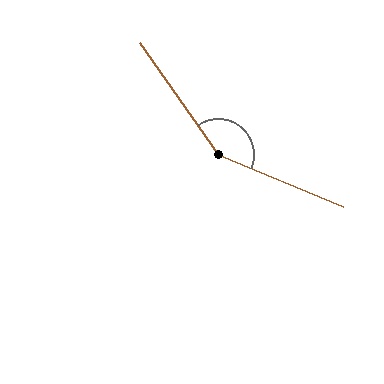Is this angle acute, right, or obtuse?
It is obtuse.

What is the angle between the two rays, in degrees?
Approximately 147 degrees.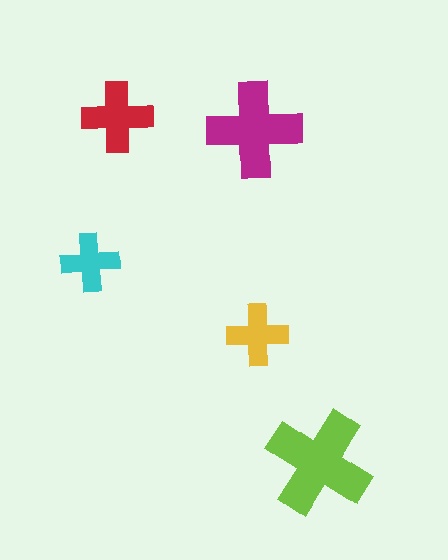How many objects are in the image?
There are 5 objects in the image.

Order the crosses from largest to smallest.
the lime one, the magenta one, the red one, the yellow one, the cyan one.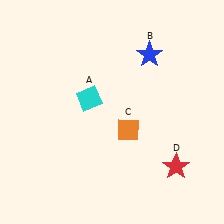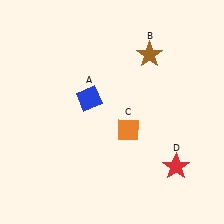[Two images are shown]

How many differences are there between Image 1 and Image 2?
There are 2 differences between the two images.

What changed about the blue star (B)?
In Image 1, B is blue. In Image 2, it changed to brown.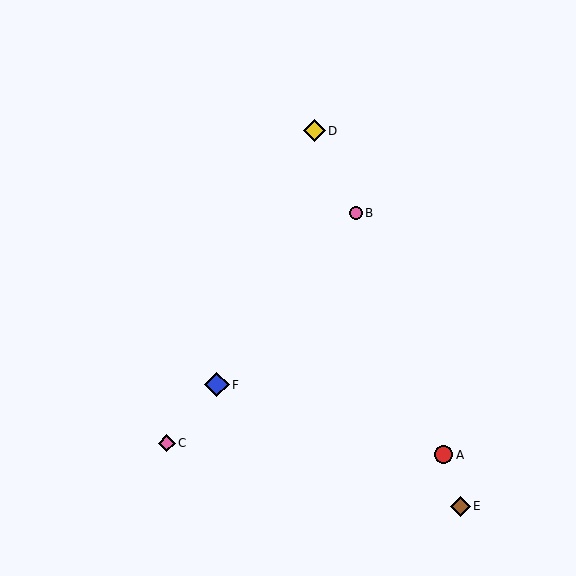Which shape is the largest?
The blue diamond (labeled F) is the largest.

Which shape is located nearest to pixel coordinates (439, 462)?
The red circle (labeled A) at (444, 455) is nearest to that location.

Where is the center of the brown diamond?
The center of the brown diamond is at (460, 506).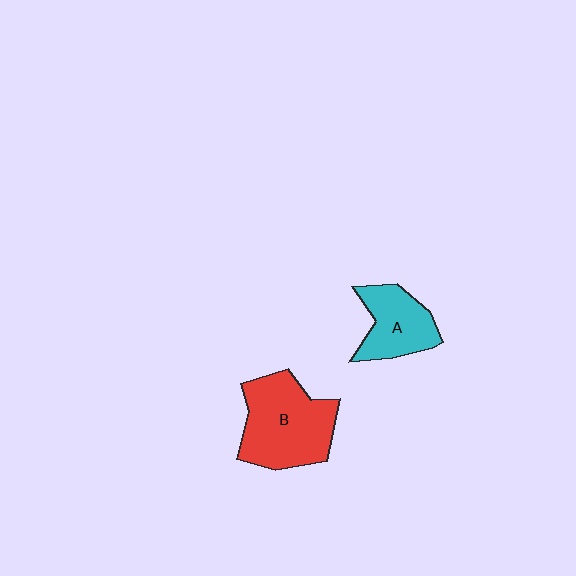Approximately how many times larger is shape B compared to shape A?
Approximately 1.6 times.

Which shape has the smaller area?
Shape A (cyan).